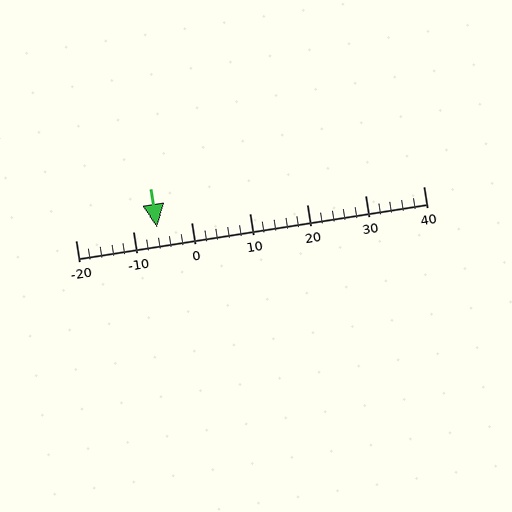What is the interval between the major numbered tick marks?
The major tick marks are spaced 10 units apart.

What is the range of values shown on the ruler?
The ruler shows values from -20 to 40.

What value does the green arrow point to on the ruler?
The green arrow points to approximately -6.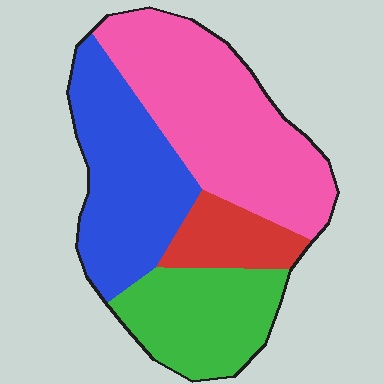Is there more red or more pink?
Pink.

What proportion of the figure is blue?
Blue covers 29% of the figure.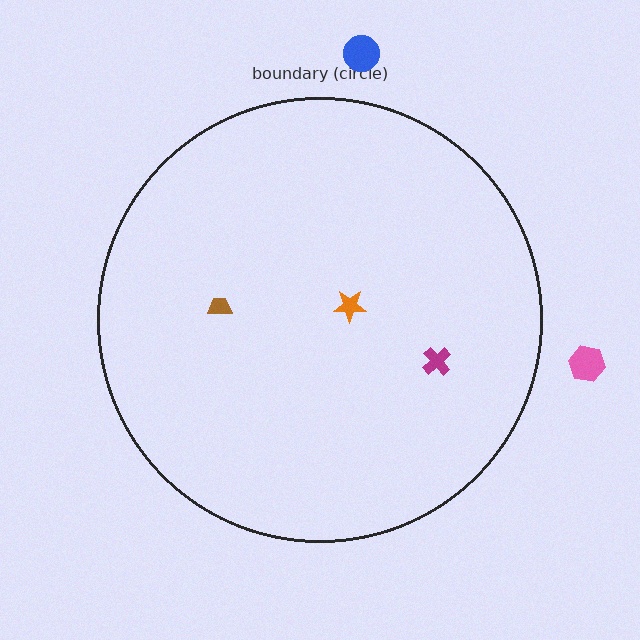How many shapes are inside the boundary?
3 inside, 2 outside.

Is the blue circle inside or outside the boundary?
Outside.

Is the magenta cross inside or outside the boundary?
Inside.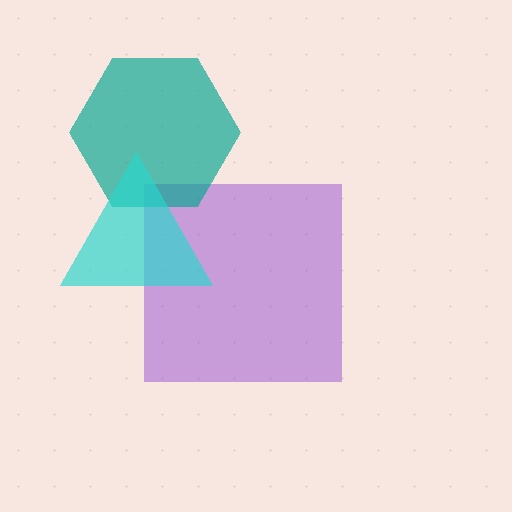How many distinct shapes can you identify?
There are 3 distinct shapes: a purple square, a teal hexagon, a cyan triangle.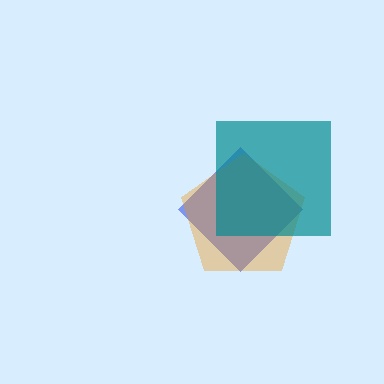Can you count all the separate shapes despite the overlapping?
Yes, there are 3 separate shapes.